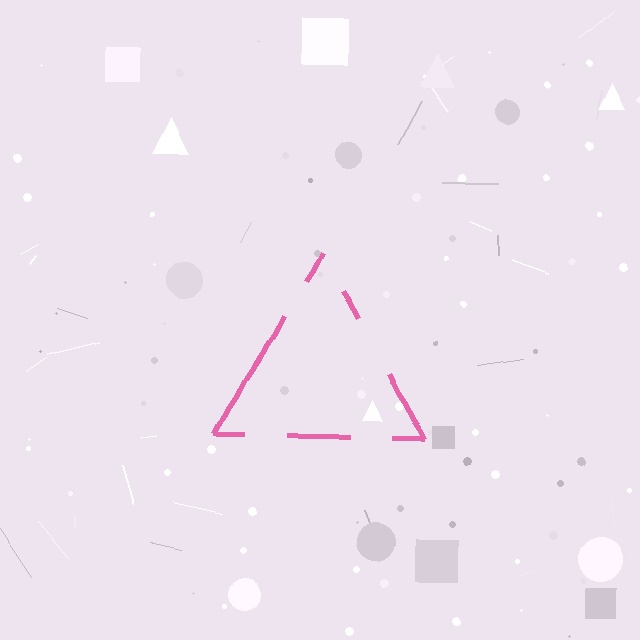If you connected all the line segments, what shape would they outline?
They would outline a triangle.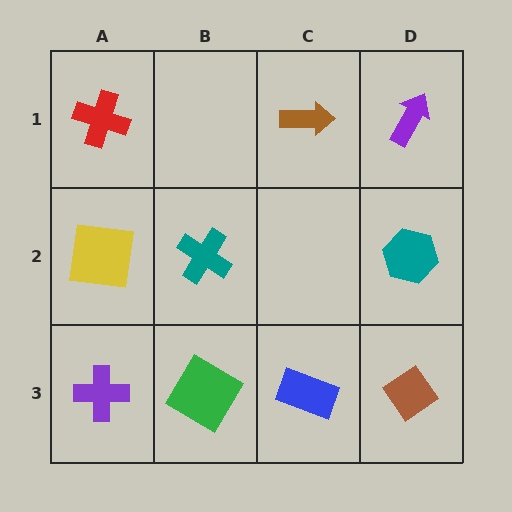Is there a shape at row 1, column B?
No, that cell is empty.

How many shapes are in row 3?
4 shapes.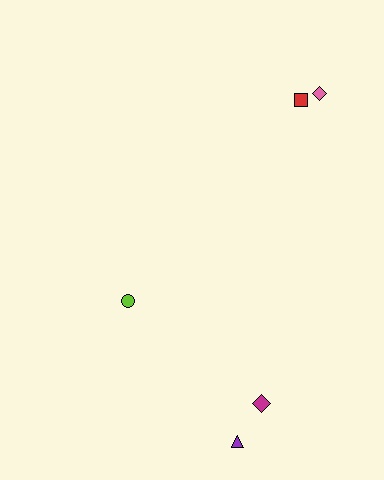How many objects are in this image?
There are 5 objects.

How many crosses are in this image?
There are no crosses.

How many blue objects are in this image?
There are no blue objects.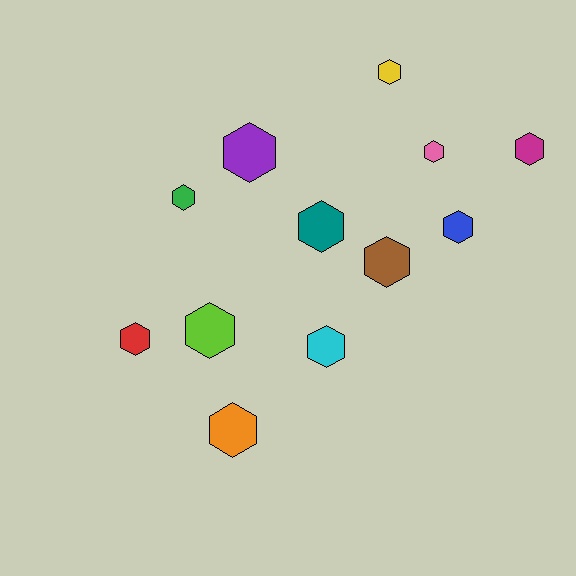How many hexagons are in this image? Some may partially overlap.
There are 12 hexagons.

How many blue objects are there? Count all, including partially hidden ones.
There is 1 blue object.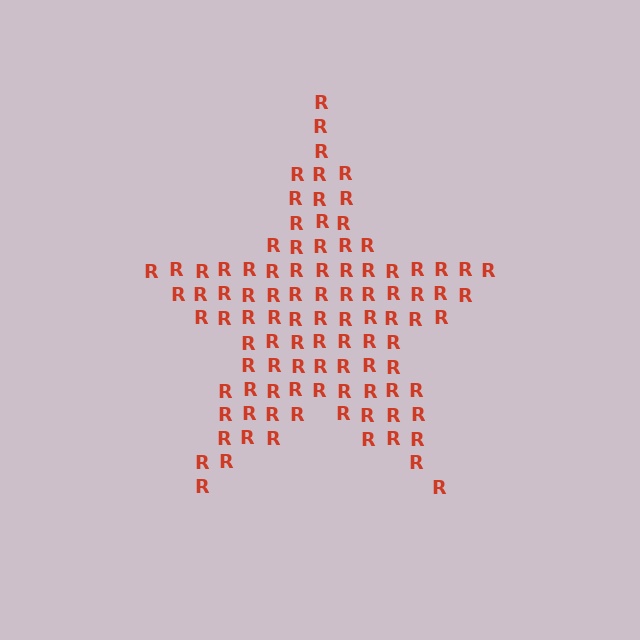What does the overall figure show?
The overall figure shows a star.